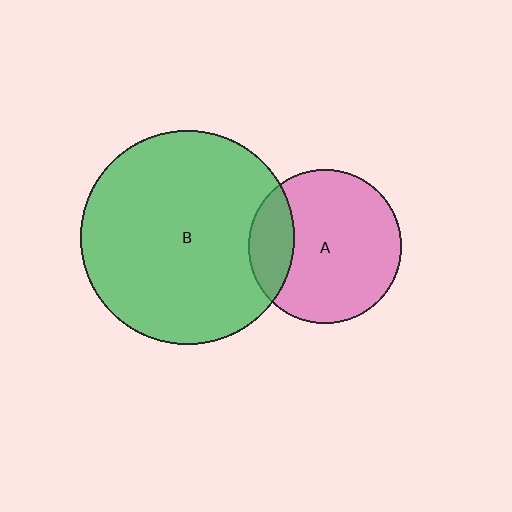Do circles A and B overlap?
Yes.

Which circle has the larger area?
Circle B (green).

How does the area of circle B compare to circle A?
Approximately 1.9 times.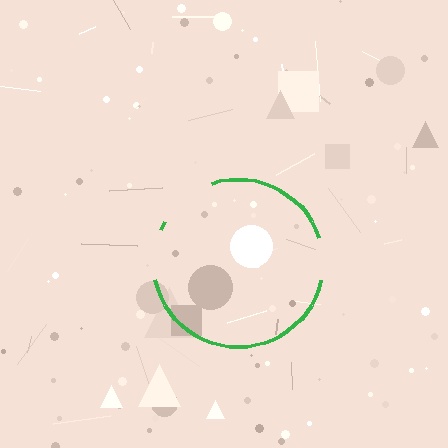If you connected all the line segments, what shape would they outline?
They would outline a circle.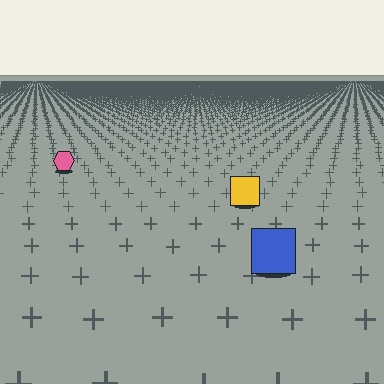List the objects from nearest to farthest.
From nearest to farthest: the blue square, the yellow square, the pink hexagon.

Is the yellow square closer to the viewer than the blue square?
No. The blue square is closer — you can tell from the texture gradient: the ground texture is coarser near it.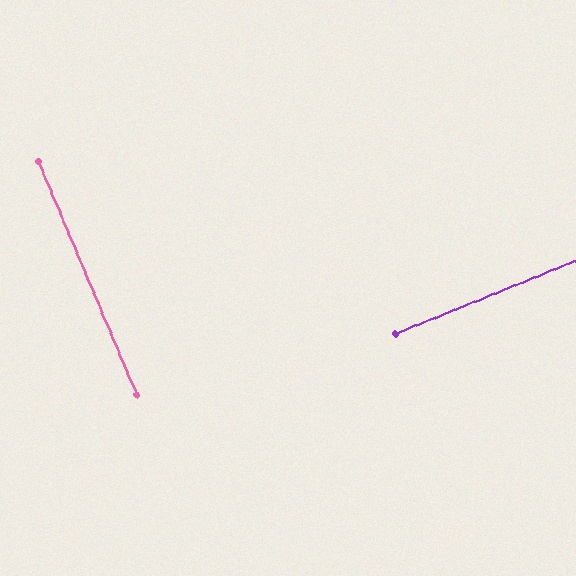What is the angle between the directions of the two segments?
Approximately 89 degrees.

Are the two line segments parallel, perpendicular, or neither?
Perpendicular — they meet at approximately 89°.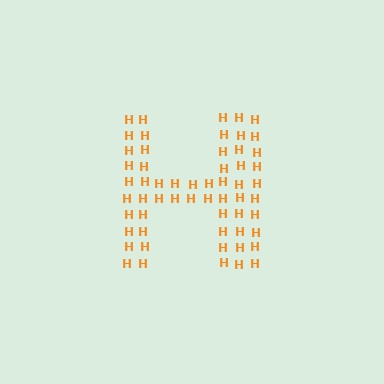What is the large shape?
The large shape is the letter H.